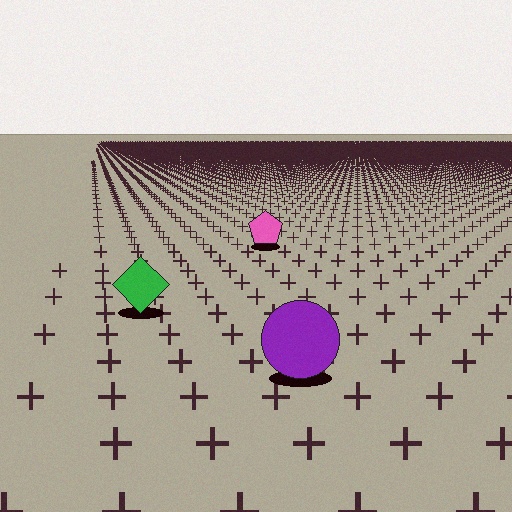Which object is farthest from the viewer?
The pink pentagon is farthest from the viewer. It appears smaller and the ground texture around it is denser.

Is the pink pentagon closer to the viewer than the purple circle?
No. The purple circle is closer — you can tell from the texture gradient: the ground texture is coarser near it.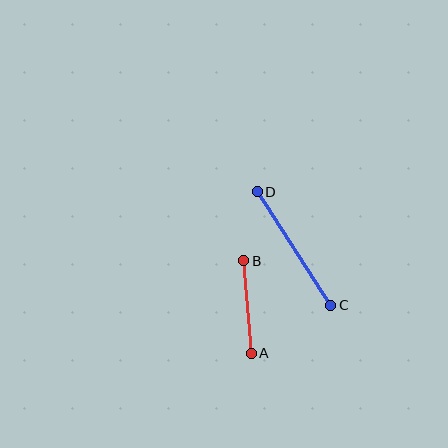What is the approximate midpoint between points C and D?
The midpoint is at approximately (294, 248) pixels.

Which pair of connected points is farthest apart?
Points C and D are farthest apart.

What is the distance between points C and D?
The distance is approximately 135 pixels.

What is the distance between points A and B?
The distance is approximately 93 pixels.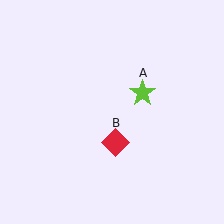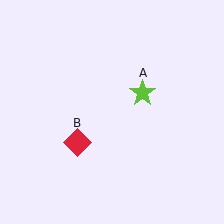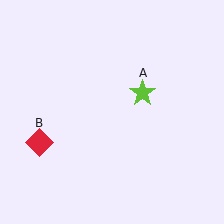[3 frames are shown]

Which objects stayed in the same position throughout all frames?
Lime star (object A) remained stationary.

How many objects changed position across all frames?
1 object changed position: red diamond (object B).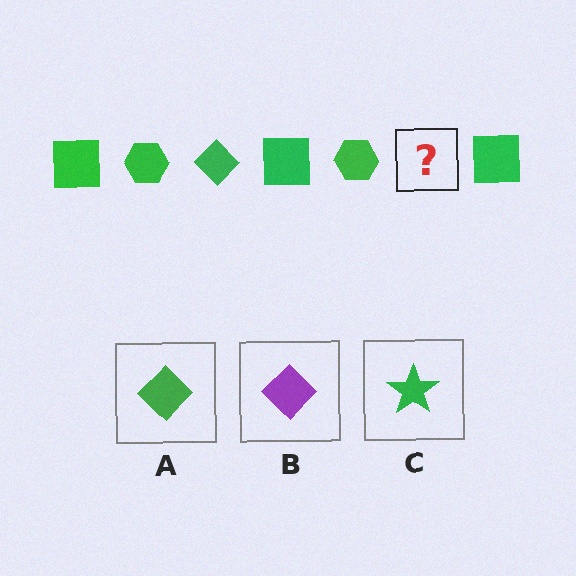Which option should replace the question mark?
Option A.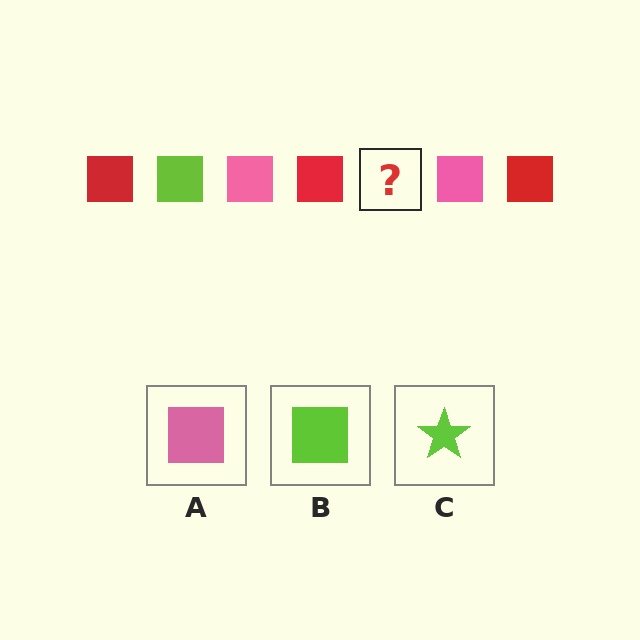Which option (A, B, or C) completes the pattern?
B.